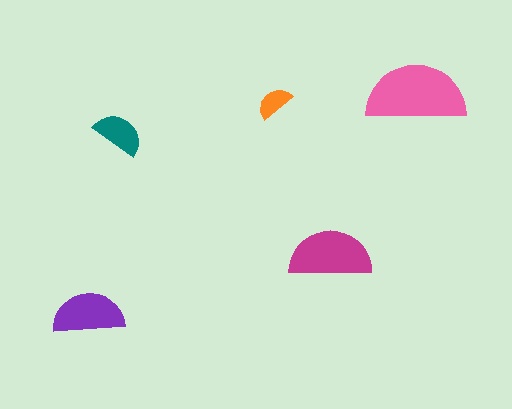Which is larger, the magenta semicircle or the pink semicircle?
The pink one.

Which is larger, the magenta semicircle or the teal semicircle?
The magenta one.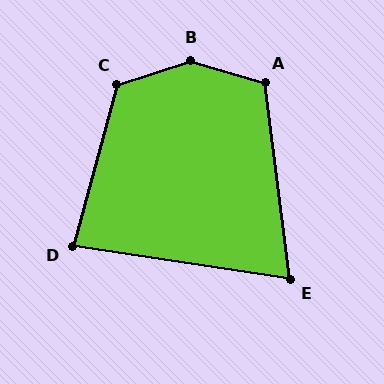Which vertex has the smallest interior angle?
E, at approximately 74 degrees.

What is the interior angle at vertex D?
Approximately 83 degrees (acute).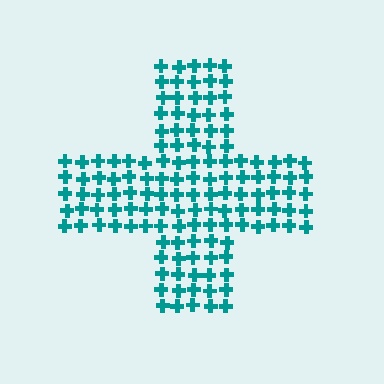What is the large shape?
The large shape is a cross.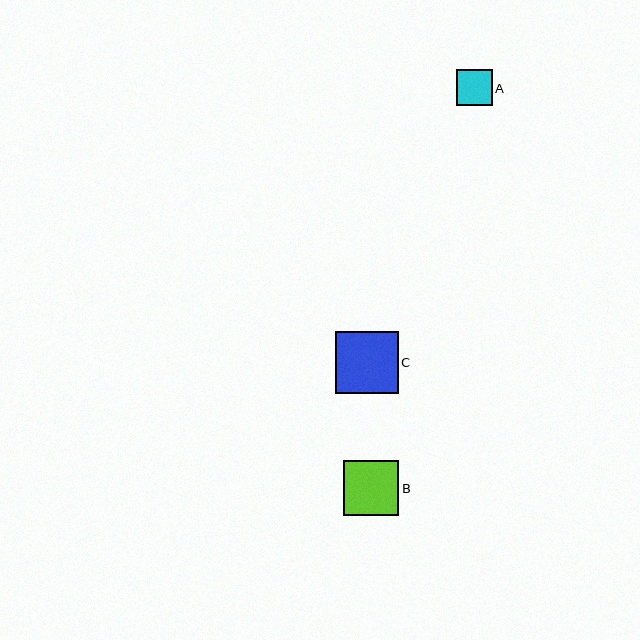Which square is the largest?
Square C is the largest with a size of approximately 63 pixels.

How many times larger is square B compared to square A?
Square B is approximately 1.6 times the size of square A.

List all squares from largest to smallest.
From largest to smallest: C, B, A.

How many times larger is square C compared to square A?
Square C is approximately 1.8 times the size of square A.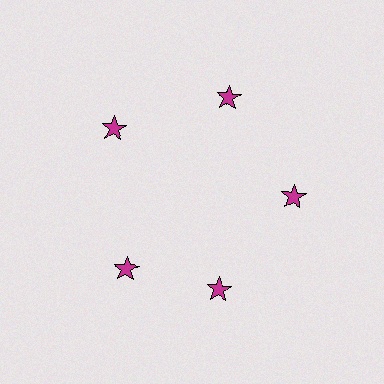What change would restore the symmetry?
The symmetry would be restored by rotating it back into even spacing with its neighbors so that all 5 stars sit at equal angles and equal distance from the center.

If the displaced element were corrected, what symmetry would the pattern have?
It would have 5-fold rotational symmetry — the pattern would map onto itself every 72 degrees.